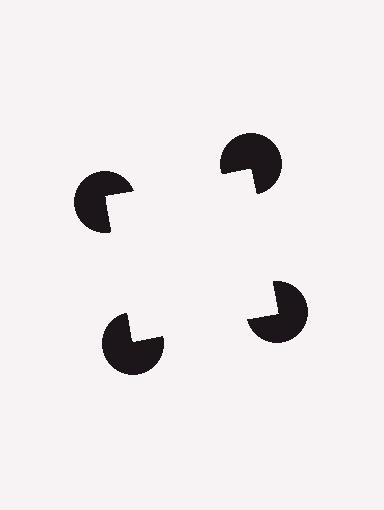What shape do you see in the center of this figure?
An illusory square — its edges are inferred from the aligned wedge cuts in the pac-man discs, not physically drawn.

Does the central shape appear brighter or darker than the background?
It typically appears slightly brighter than the background, even though no actual brightness change is drawn.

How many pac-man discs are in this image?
There are 4 — one at each vertex of the illusory square.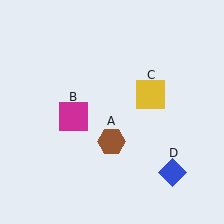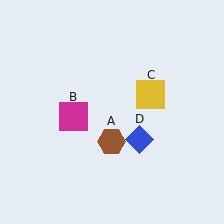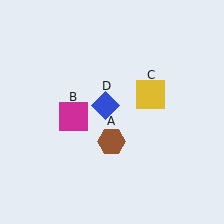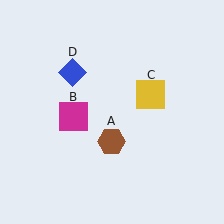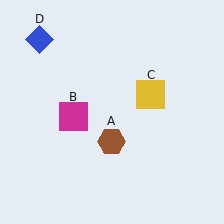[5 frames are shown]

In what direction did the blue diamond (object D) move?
The blue diamond (object D) moved up and to the left.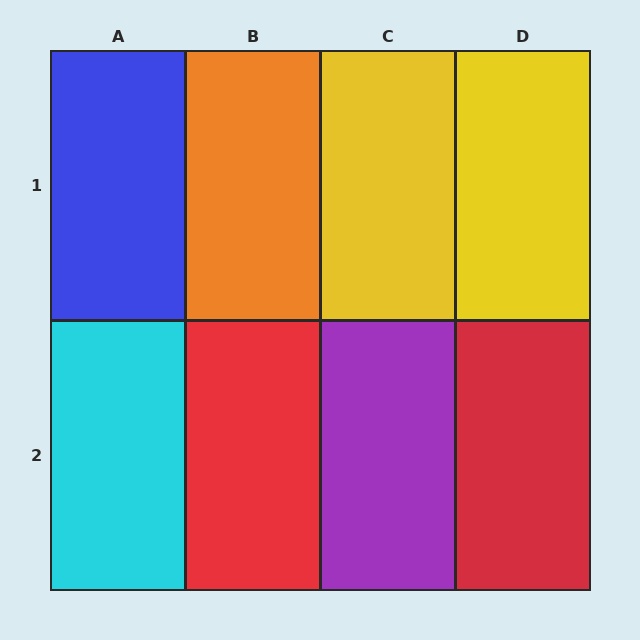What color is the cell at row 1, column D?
Yellow.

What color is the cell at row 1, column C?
Yellow.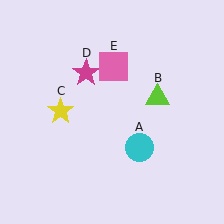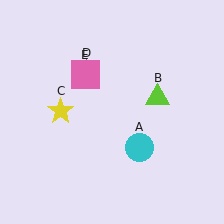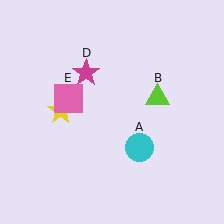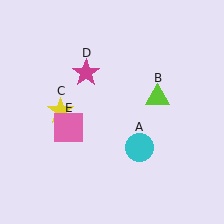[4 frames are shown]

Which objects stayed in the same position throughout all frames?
Cyan circle (object A) and lime triangle (object B) and yellow star (object C) and magenta star (object D) remained stationary.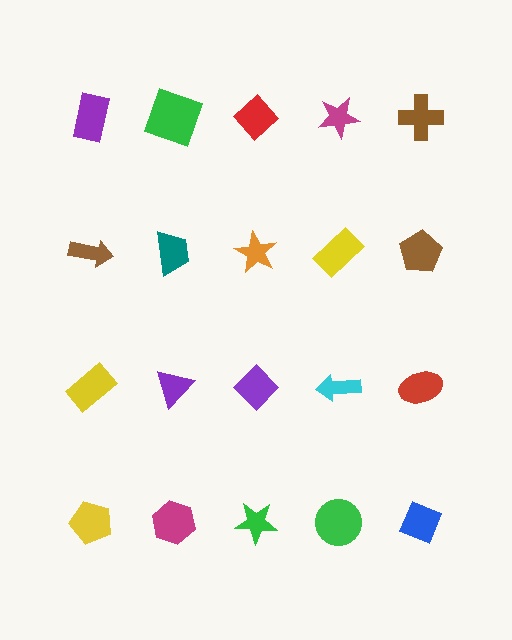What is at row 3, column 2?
A purple triangle.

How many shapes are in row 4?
5 shapes.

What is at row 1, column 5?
A brown cross.